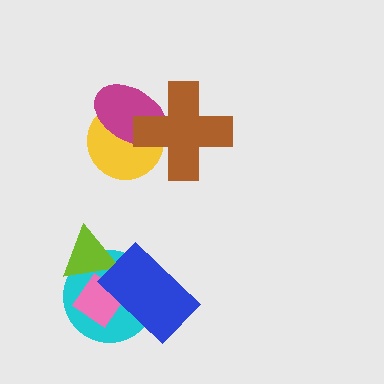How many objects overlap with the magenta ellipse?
2 objects overlap with the magenta ellipse.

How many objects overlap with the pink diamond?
3 objects overlap with the pink diamond.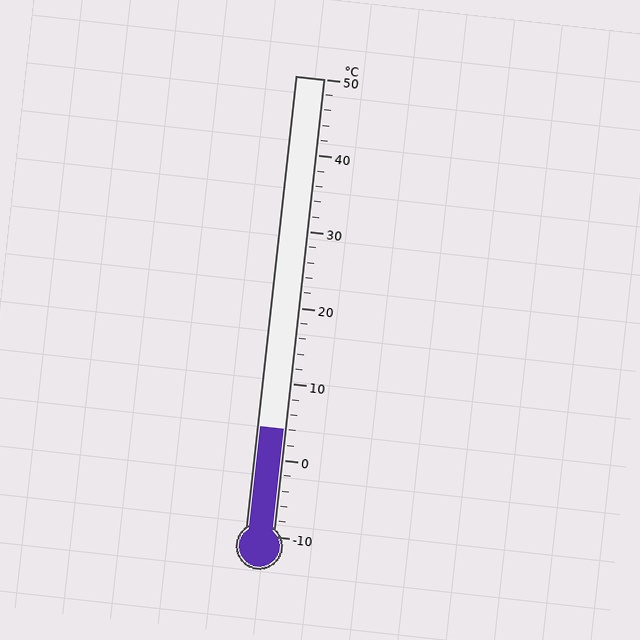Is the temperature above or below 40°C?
The temperature is below 40°C.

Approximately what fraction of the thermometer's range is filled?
The thermometer is filled to approximately 25% of its range.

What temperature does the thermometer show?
The thermometer shows approximately 4°C.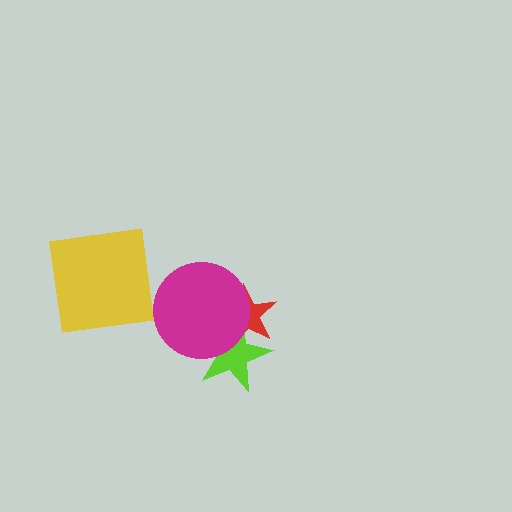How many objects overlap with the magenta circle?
2 objects overlap with the magenta circle.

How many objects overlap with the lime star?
2 objects overlap with the lime star.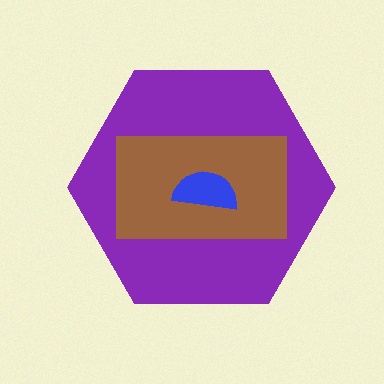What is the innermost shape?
The blue semicircle.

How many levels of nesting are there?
3.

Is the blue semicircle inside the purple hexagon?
Yes.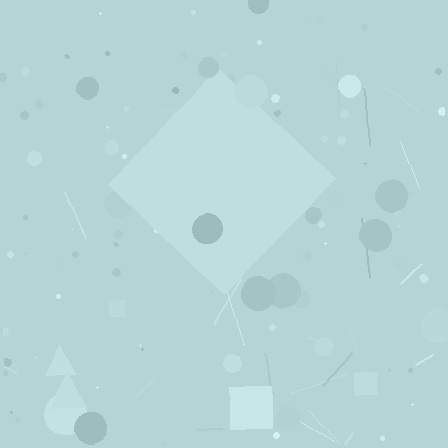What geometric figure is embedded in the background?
A diamond is embedded in the background.